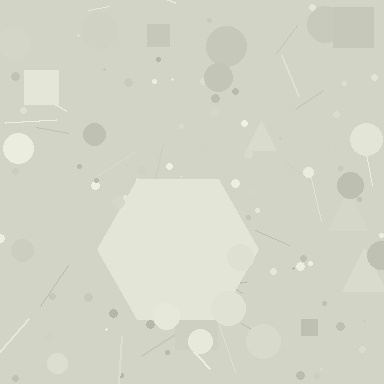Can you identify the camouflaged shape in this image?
The camouflaged shape is a hexagon.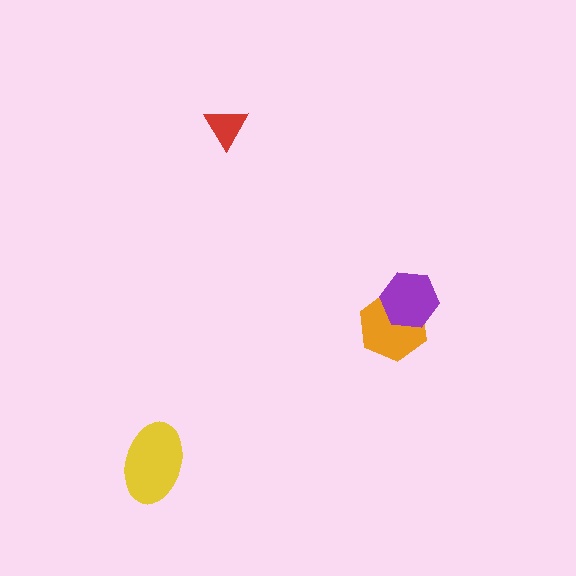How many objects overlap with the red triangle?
0 objects overlap with the red triangle.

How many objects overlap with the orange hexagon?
1 object overlaps with the orange hexagon.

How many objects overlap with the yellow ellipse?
0 objects overlap with the yellow ellipse.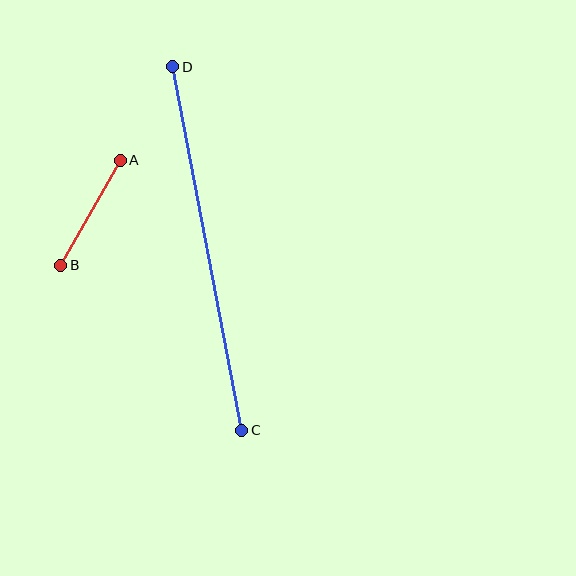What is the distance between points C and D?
The distance is approximately 370 pixels.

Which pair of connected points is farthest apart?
Points C and D are farthest apart.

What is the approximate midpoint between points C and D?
The midpoint is at approximately (207, 248) pixels.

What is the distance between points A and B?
The distance is approximately 121 pixels.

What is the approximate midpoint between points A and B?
The midpoint is at approximately (90, 213) pixels.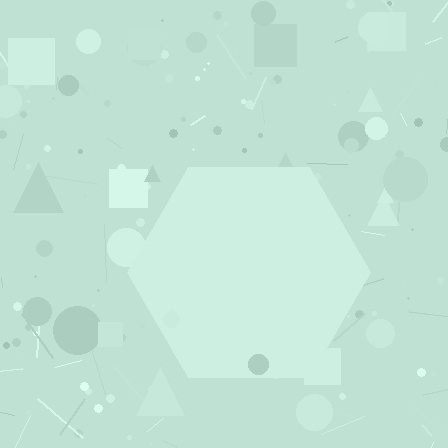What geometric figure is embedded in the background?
A hexagon is embedded in the background.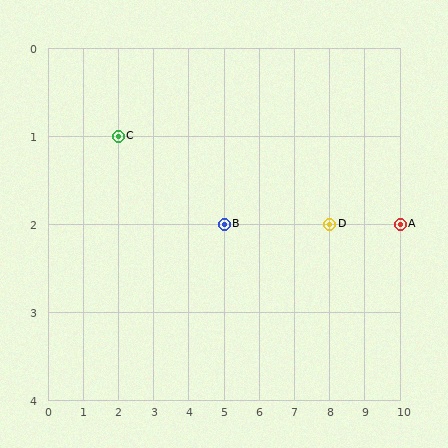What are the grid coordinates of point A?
Point A is at grid coordinates (10, 2).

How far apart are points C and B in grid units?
Points C and B are 3 columns and 1 row apart (about 3.2 grid units diagonally).